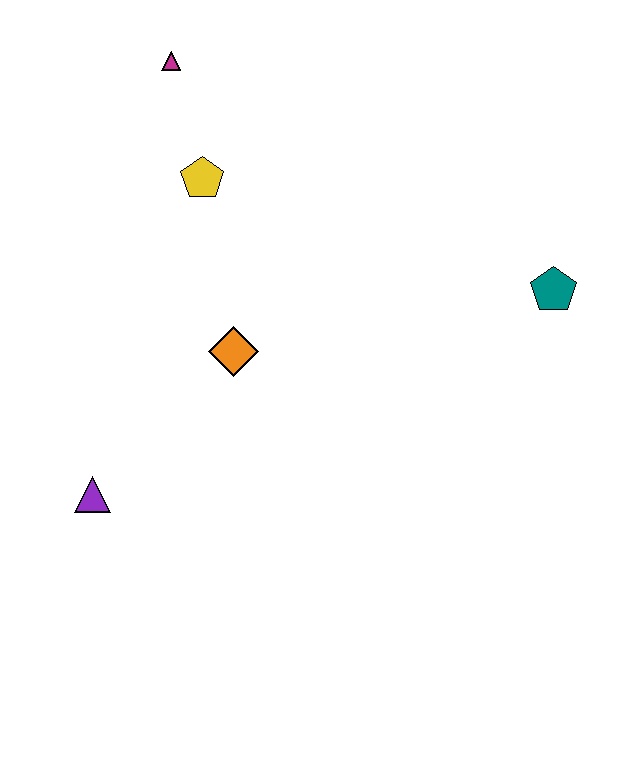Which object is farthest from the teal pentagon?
The purple triangle is farthest from the teal pentagon.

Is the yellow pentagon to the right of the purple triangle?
Yes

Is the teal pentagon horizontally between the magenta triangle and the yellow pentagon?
No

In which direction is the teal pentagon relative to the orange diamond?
The teal pentagon is to the right of the orange diamond.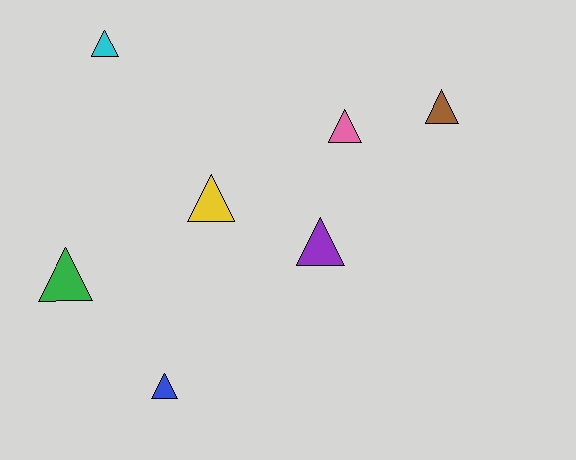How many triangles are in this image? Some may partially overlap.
There are 7 triangles.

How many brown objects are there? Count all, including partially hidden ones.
There is 1 brown object.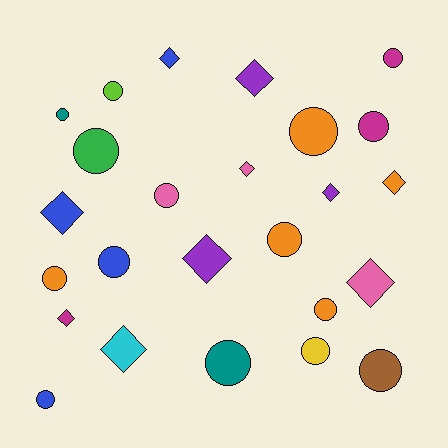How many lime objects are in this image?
There is 1 lime object.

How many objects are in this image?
There are 25 objects.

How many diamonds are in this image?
There are 10 diamonds.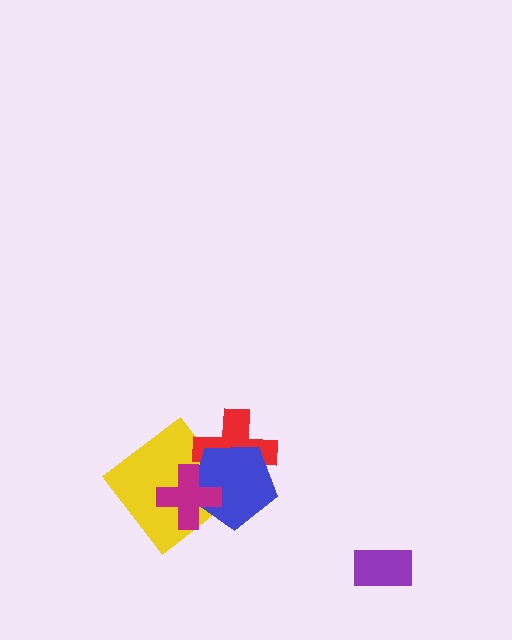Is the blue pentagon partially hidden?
Yes, it is partially covered by another shape.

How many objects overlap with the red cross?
3 objects overlap with the red cross.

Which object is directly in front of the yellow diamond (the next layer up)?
The red cross is directly in front of the yellow diamond.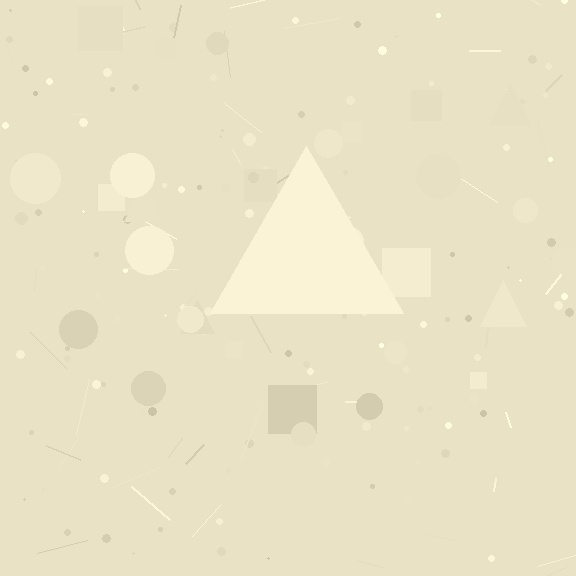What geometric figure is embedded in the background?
A triangle is embedded in the background.